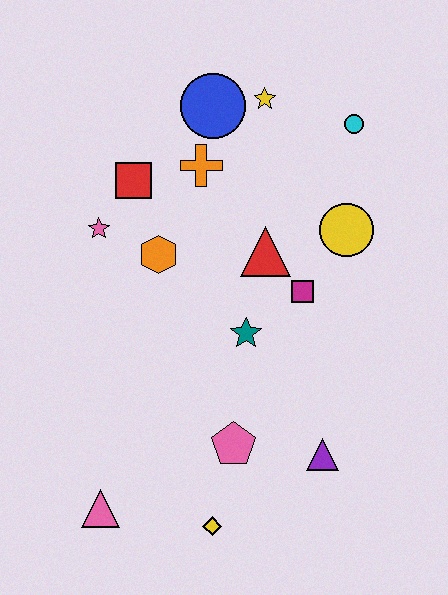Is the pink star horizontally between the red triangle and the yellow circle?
No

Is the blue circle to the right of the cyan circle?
No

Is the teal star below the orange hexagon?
Yes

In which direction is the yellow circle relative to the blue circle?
The yellow circle is to the right of the blue circle.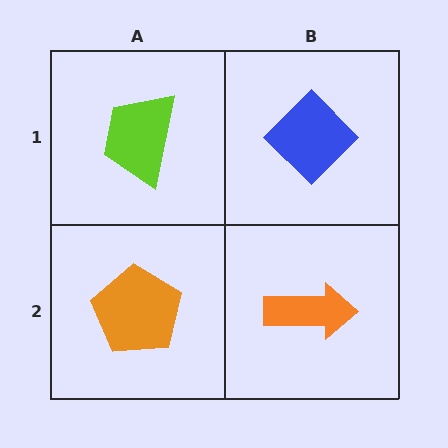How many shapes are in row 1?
2 shapes.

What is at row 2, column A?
An orange pentagon.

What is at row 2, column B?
An orange arrow.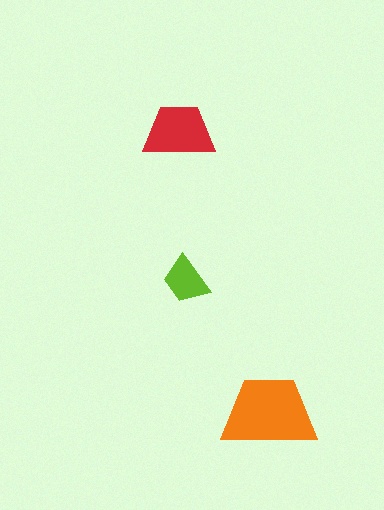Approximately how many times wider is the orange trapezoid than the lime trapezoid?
About 2 times wider.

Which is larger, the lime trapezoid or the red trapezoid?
The red one.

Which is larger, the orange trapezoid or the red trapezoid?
The orange one.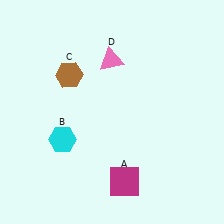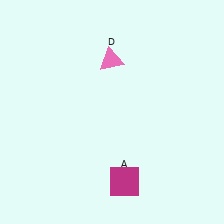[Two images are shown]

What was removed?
The brown hexagon (C), the cyan hexagon (B) were removed in Image 2.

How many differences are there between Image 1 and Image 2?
There are 2 differences between the two images.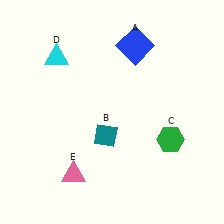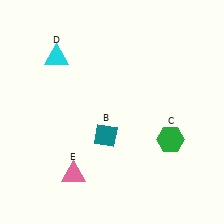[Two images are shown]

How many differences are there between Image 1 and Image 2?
There is 1 difference between the two images.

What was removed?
The blue square (A) was removed in Image 2.